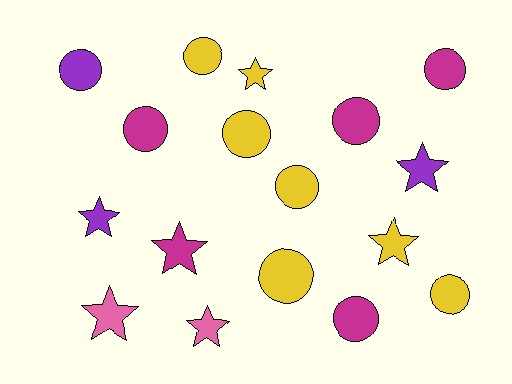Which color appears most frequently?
Yellow, with 7 objects.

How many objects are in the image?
There are 17 objects.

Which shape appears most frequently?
Circle, with 10 objects.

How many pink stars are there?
There are 2 pink stars.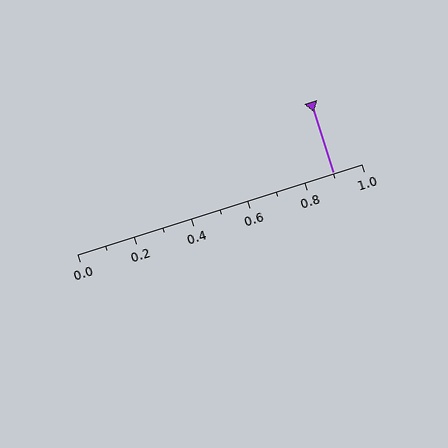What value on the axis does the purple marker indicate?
The marker indicates approximately 0.9.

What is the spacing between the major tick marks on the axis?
The major ticks are spaced 0.2 apart.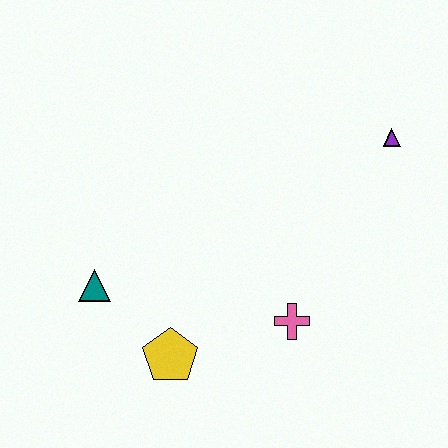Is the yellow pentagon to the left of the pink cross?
Yes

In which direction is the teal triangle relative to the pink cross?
The teal triangle is to the left of the pink cross.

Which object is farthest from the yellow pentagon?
The purple triangle is farthest from the yellow pentagon.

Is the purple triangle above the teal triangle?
Yes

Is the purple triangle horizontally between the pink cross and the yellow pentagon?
No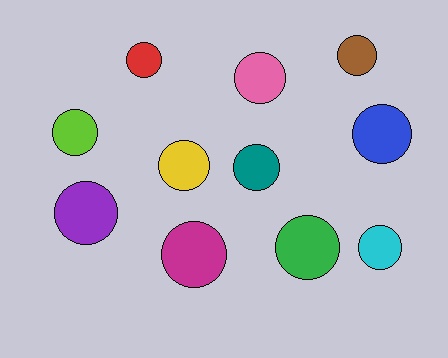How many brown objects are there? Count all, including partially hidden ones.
There is 1 brown object.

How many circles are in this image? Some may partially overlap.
There are 11 circles.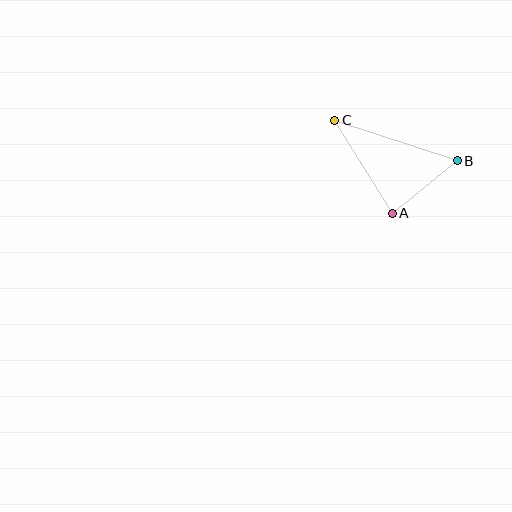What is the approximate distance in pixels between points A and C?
The distance between A and C is approximately 109 pixels.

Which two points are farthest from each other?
Points B and C are farthest from each other.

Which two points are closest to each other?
Points A and B are closest to each other.